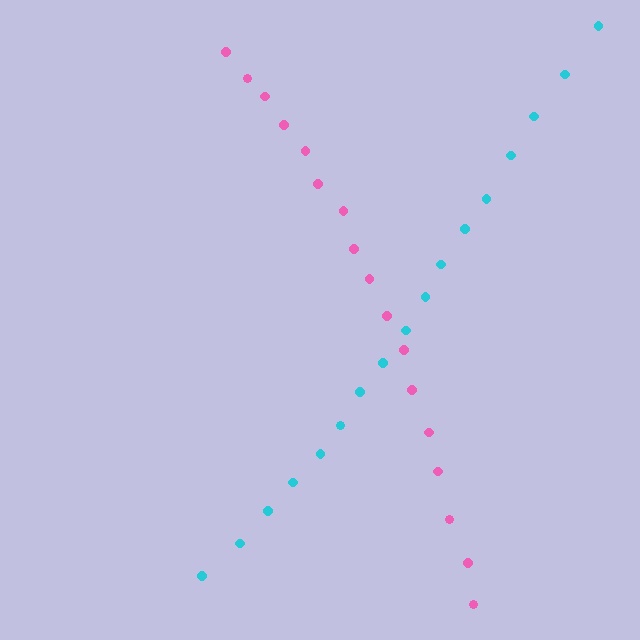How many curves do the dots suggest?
There are 2 distinct paths.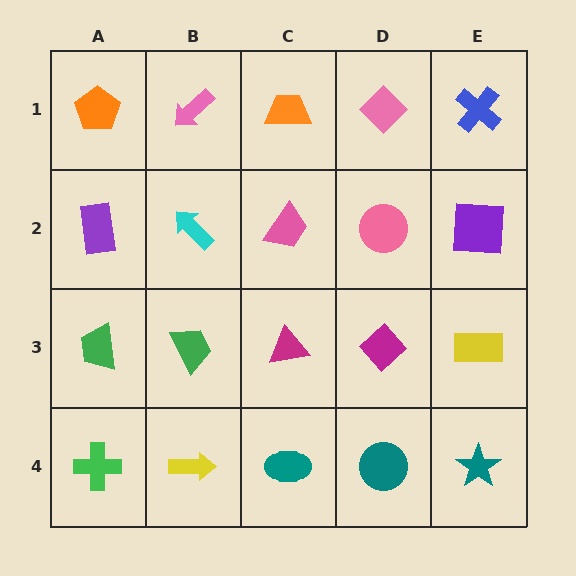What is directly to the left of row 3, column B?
A green trapezoid.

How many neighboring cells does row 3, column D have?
4.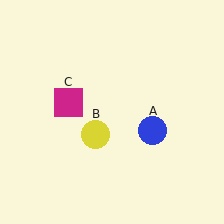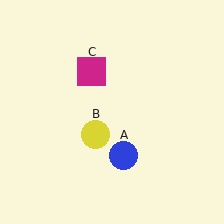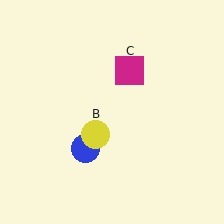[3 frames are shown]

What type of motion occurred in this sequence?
The blue circle (object A), magenta square (object C) rotated clockwise around the center of the scene.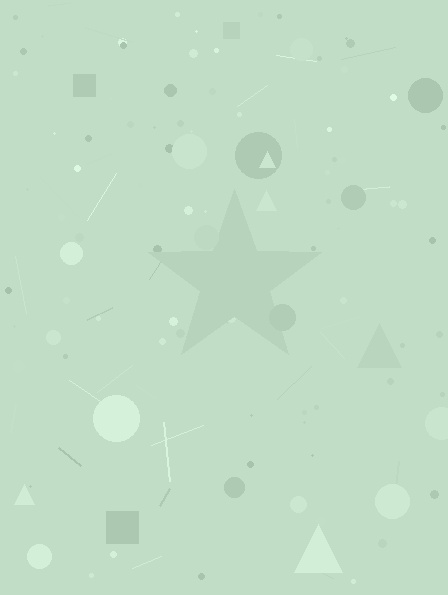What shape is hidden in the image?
A star is hidden in the image.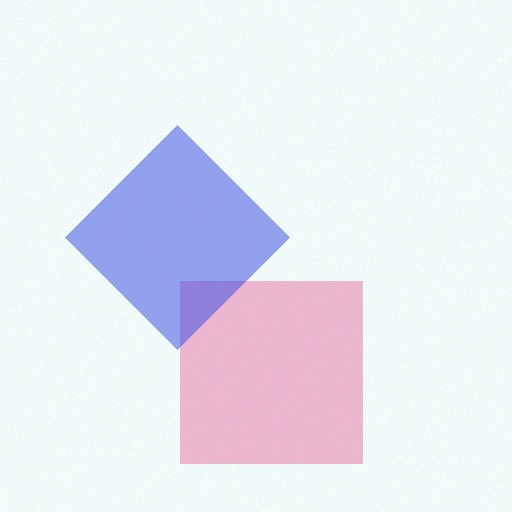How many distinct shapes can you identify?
There are 2 distinct shapes: a pink square, a blue diamond.